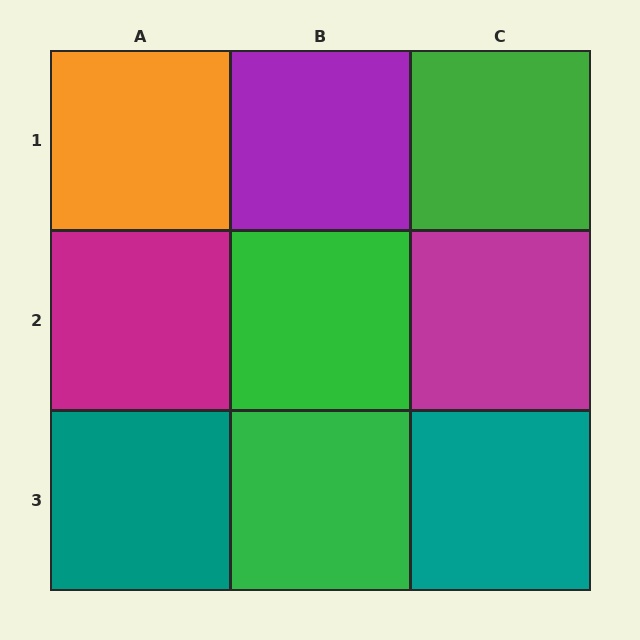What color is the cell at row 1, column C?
Green.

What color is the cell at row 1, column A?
Orange.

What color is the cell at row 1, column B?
Purple.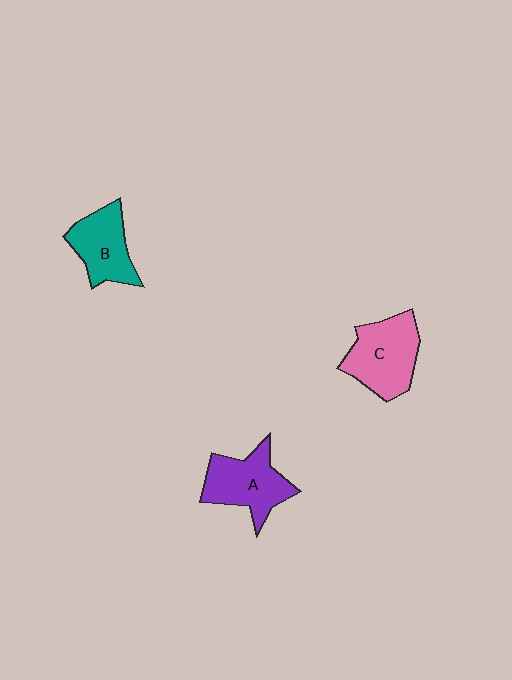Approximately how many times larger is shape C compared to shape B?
Approximately 1.2 times.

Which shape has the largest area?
Shape C (pink).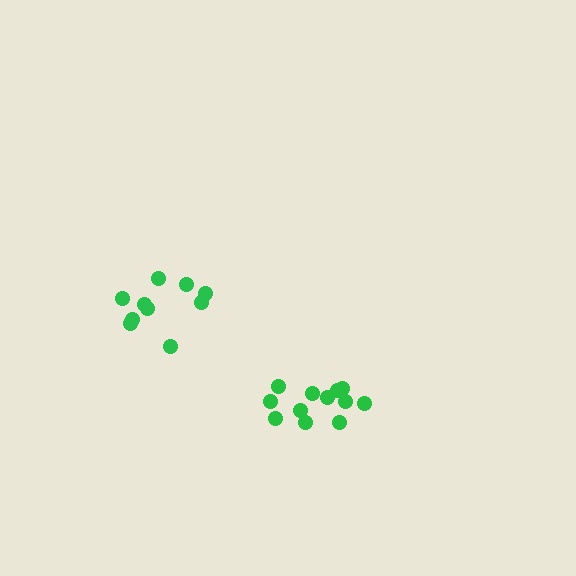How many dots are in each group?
Group 1: 12 dots, Group 2: 10 dots (22 total).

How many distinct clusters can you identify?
There are 2 distinct clusters.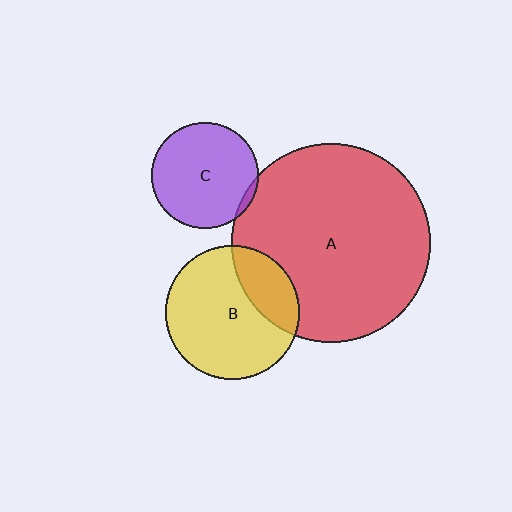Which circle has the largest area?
Circle A (red).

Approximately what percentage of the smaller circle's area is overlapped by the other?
Approximately 25%.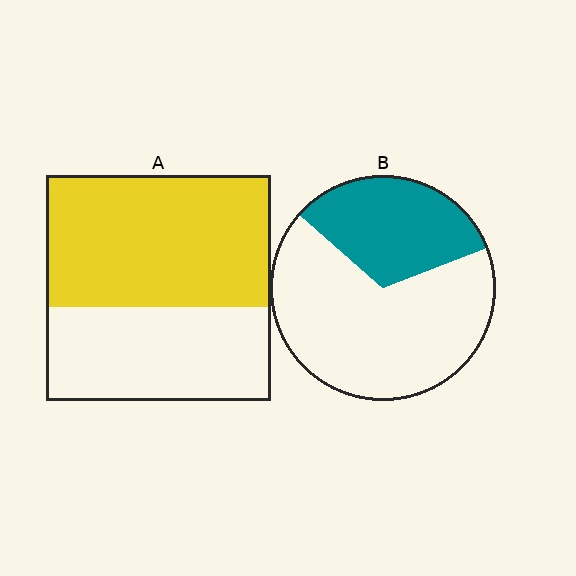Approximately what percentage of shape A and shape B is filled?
A is approximately 60% and B is approximately 35%.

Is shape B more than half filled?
No.